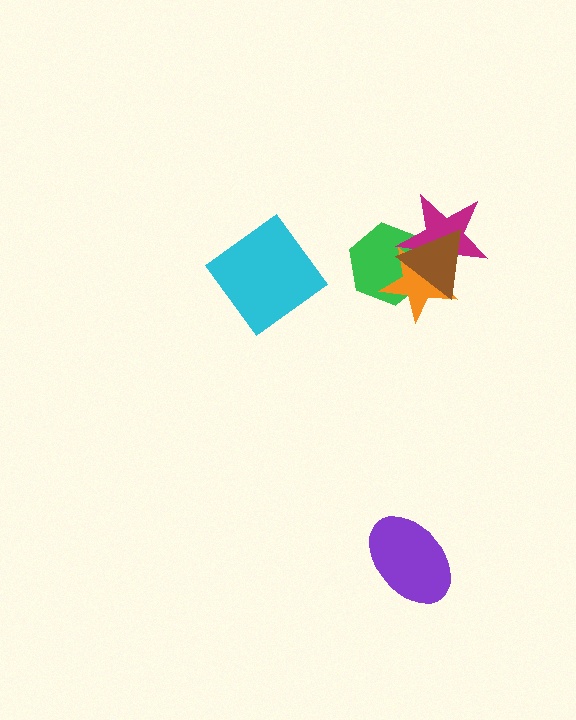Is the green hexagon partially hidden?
Yes, it is partially covered by another shape.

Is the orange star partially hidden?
Yes, it is partially covered by another shape.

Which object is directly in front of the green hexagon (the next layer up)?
The orange star is directly in front of the green hexagon.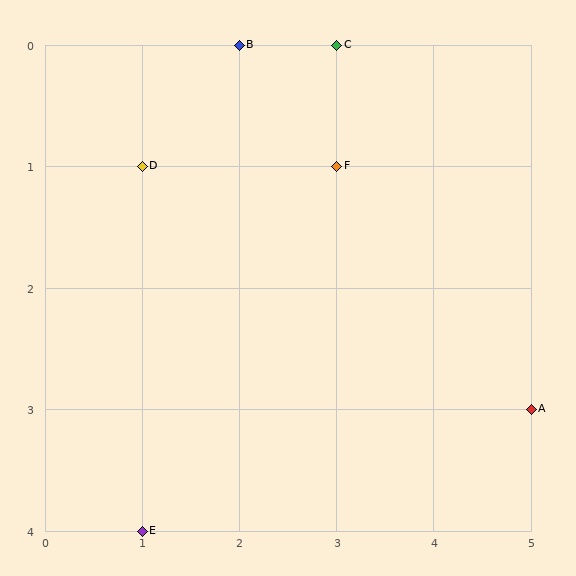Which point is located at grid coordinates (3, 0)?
Point C is at (3, 0).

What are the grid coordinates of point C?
Point C is at grid coordinates (3, 0).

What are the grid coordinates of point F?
Point F is at grid coordinates (3, 1).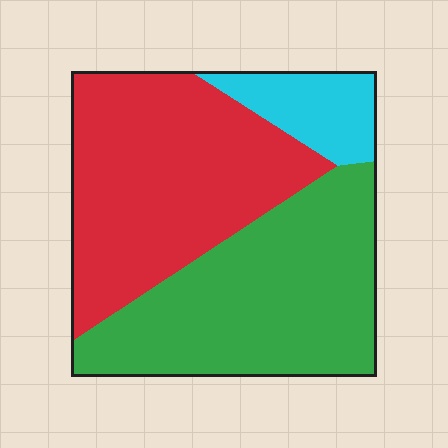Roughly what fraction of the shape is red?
Red takes up between a quarter and a half of the shape.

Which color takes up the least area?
Cyan, at roughly 10%.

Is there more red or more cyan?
Red.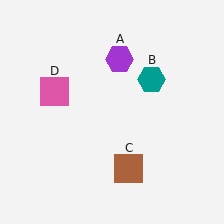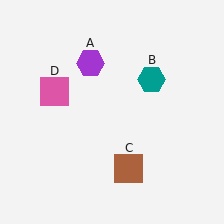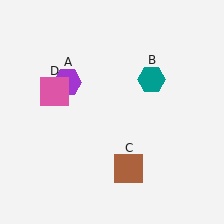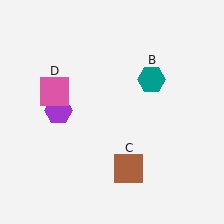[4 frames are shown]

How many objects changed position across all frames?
1 object changed position: purple hexagon (object A).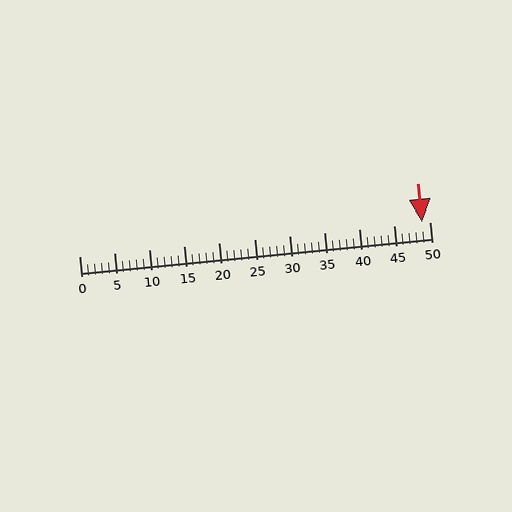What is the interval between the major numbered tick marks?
The major tick marks are spaced 5 units apart.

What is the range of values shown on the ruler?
The ruler shows values from 0 to 50.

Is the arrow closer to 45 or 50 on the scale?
The arrow is closer to 50.